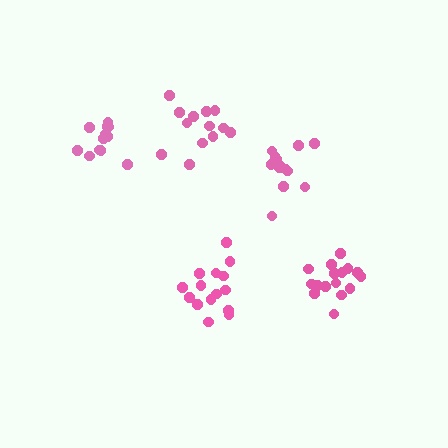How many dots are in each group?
Group 1: 15 dots, Group 2: 12 dots, Group 3: 13 dots, Group 4: 16 dots, Group 5: 13 dots (69 total).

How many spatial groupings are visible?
There are 5 spatial groupings.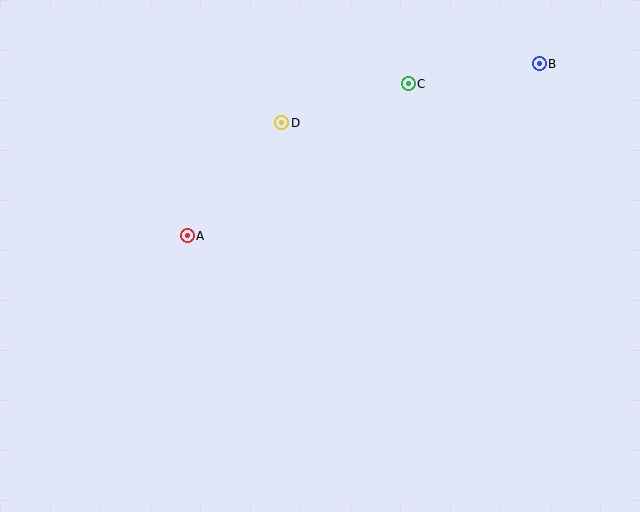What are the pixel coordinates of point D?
Point D is at (282, 123).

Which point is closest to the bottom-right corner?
Point B is closest to the bottom-right corner.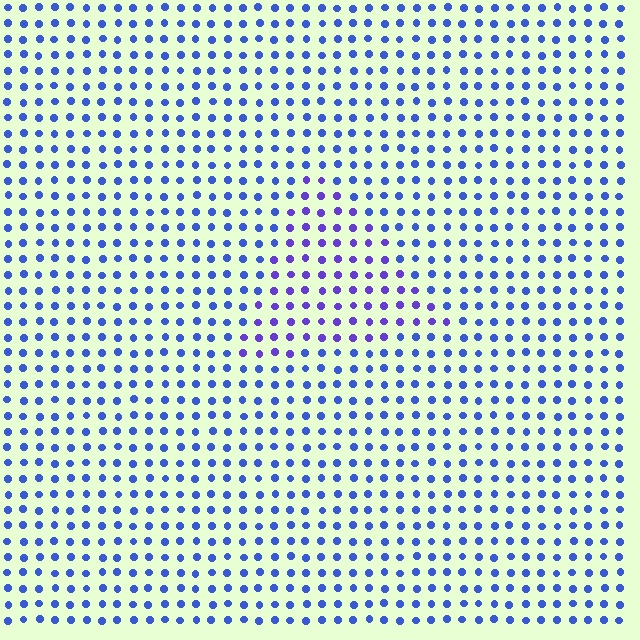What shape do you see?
I see a triangle.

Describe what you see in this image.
The image is filled with small blue elements in a uniform arrangement. A triangle-shaped region is visible where the elements are tinted to a slightly different hue, forming a subtle color boundary.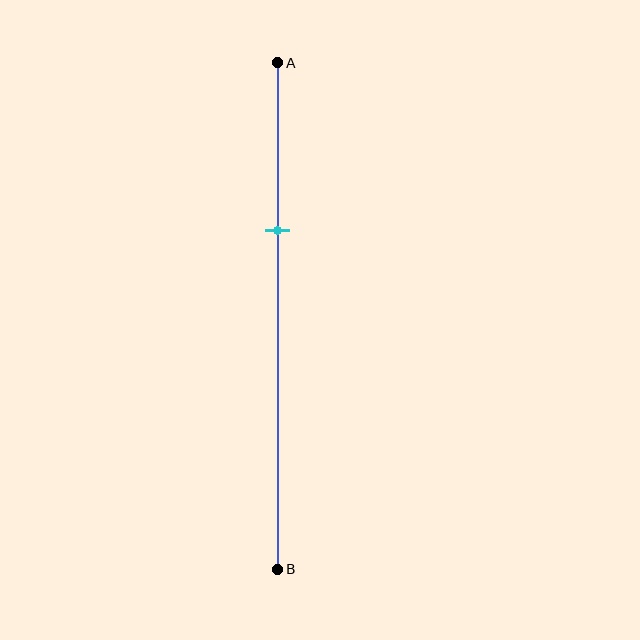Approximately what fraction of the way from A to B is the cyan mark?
The cyan mark is approximately 35% of the way from A to B.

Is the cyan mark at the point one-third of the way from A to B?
Yes, the mark is approximately at the one-third point.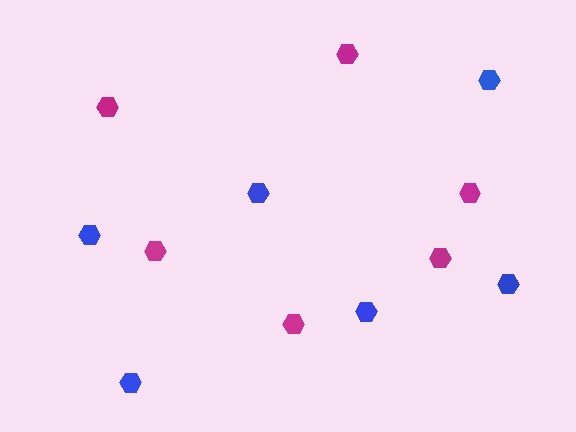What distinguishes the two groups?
There are 2 groups: one group of magenta hexagons (6) and one group of blue hexagons (6).